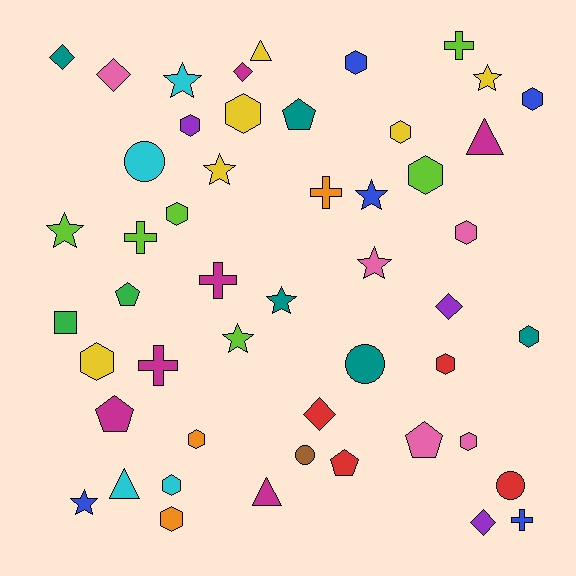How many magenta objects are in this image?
There are 6 magenta objects.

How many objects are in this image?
There are 50 objects.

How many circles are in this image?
There are 4 circles.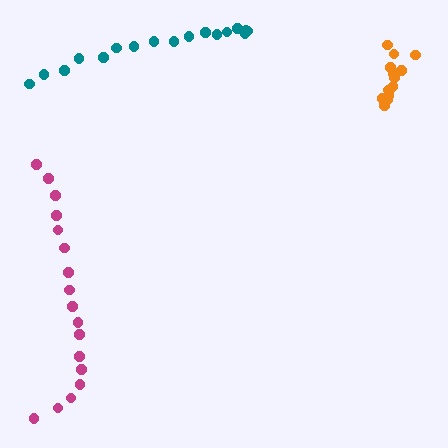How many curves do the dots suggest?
There are 3 distinct paths.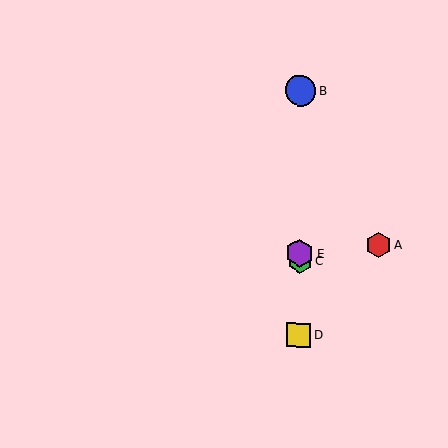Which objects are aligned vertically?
Objects B, C, D, E are aligned vertically.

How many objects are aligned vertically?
4 objects (B, C, D, E) are aligned vertically.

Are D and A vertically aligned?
No, D is at x≈299 and A is at x≈378.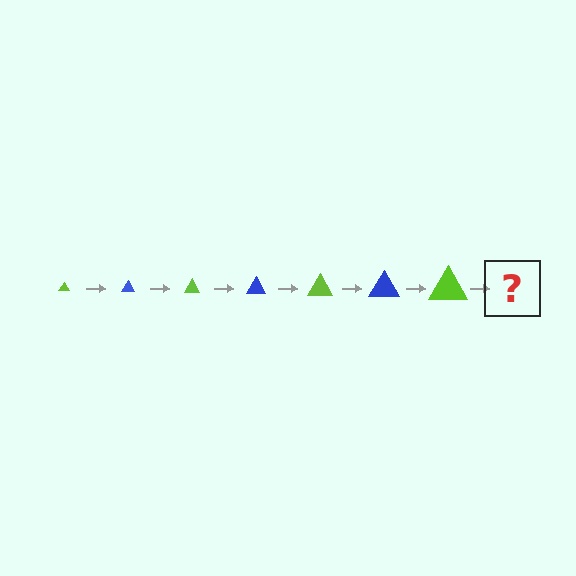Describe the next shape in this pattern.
It should be a blue triangle, larger than the previous one.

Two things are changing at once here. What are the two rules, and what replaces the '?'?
The two rules are that the triangle grows larger each step and the color cycles through lime and blue. The '?' should be a blue triangle, larger than the previous one.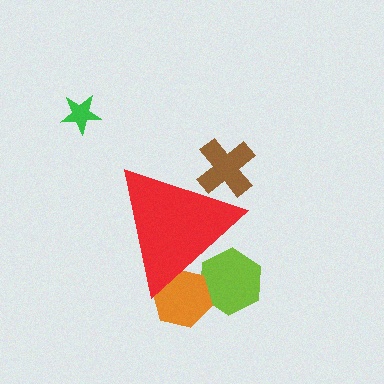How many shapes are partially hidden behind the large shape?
3 shapes are partially hidden.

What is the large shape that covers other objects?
A red triangle.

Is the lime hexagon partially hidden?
Yes, the lime hexagon is partially hidden behind the red triangle.